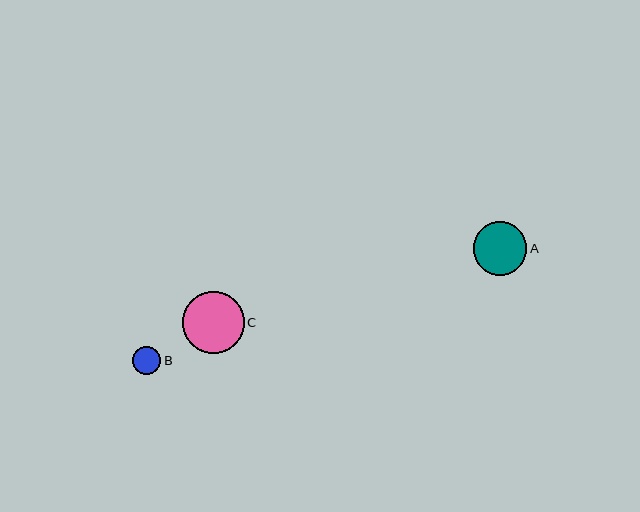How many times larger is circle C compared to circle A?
Circle C is approximately 1.1 times the size of circle A.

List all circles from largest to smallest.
From largest to smallest: C, A, B.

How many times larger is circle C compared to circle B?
Circle C is approximately 2.2 times the size of circle B.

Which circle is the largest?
Circle C is the largest with a size of approximately 61 pixels.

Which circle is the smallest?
Circle B is the smallest with a size of approximately 28 pixels.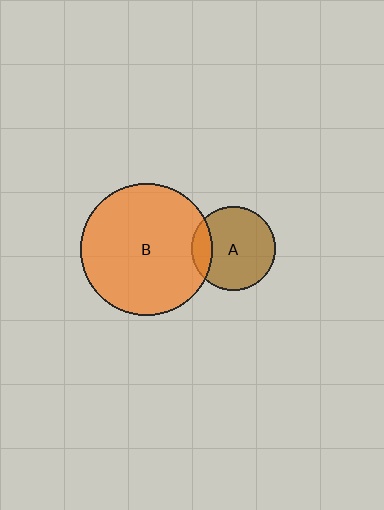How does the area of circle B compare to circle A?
Approximately 2.5 times.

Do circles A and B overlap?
Yes.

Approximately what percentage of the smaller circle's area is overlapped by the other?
Approximately 15%.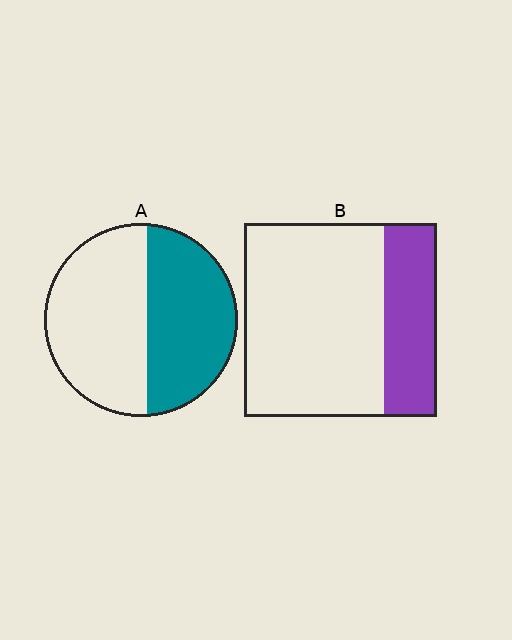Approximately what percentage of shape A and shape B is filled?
A is approximately 45% and B is approximately 25%.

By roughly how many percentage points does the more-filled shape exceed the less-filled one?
By roughly 20 percentage points (A over B).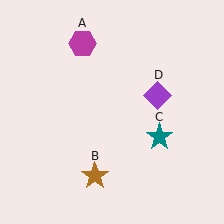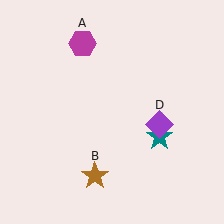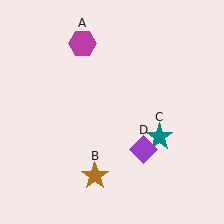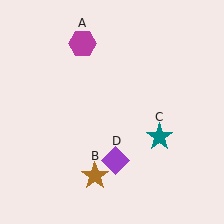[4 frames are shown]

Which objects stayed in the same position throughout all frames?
Magenta hexagon (object A) and brown star (object B) and teal star (object C) remained stationary.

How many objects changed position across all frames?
1 object changed position: purple diamond (object D).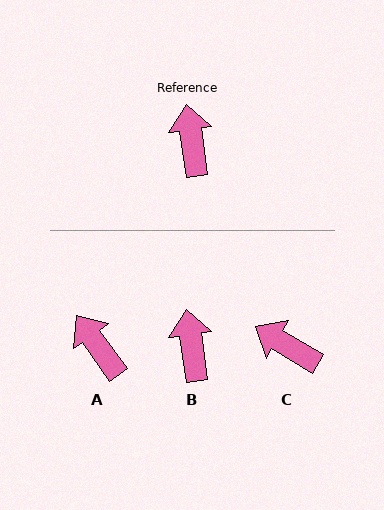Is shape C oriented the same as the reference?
No, it is off by about 51 degrees.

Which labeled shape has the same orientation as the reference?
B.